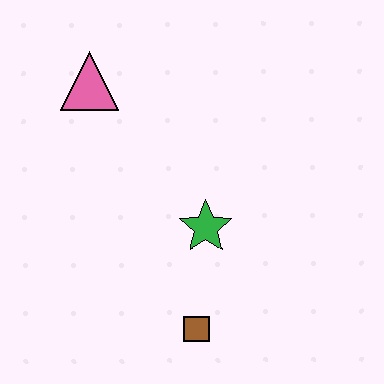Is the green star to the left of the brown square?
No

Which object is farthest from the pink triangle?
The brown square is farthest from the pink triangle.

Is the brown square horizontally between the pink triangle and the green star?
Yes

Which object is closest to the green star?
The brown square is closest to the green star.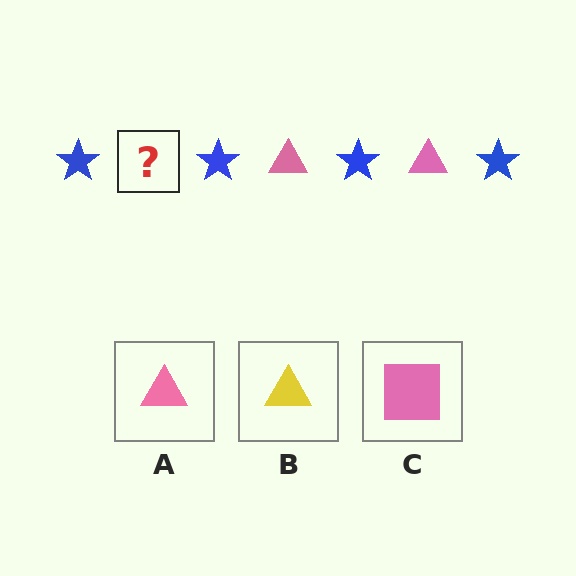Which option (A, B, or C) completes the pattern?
A.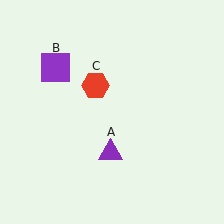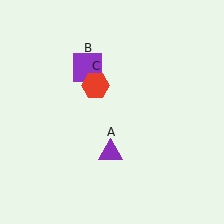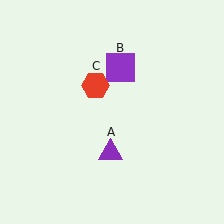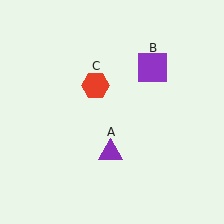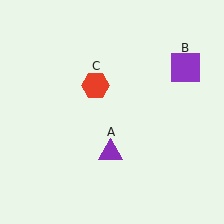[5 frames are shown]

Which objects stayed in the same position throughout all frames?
Purple triangle (object A) and red hexagon (object C) remained stationary.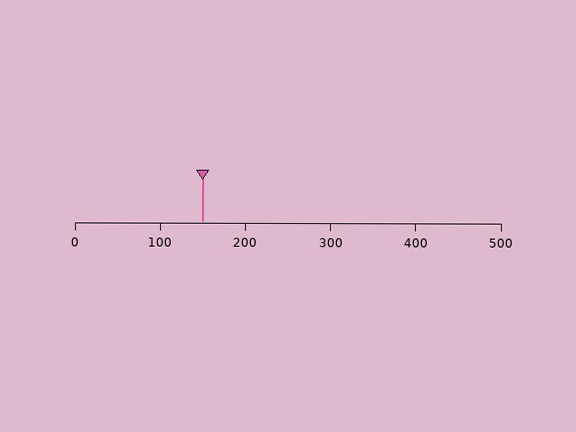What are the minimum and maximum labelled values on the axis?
The axis runs from 0 to 500.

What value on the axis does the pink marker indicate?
The marker indicates approximately 150.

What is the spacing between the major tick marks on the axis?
The major ticks are spaced 100 apart.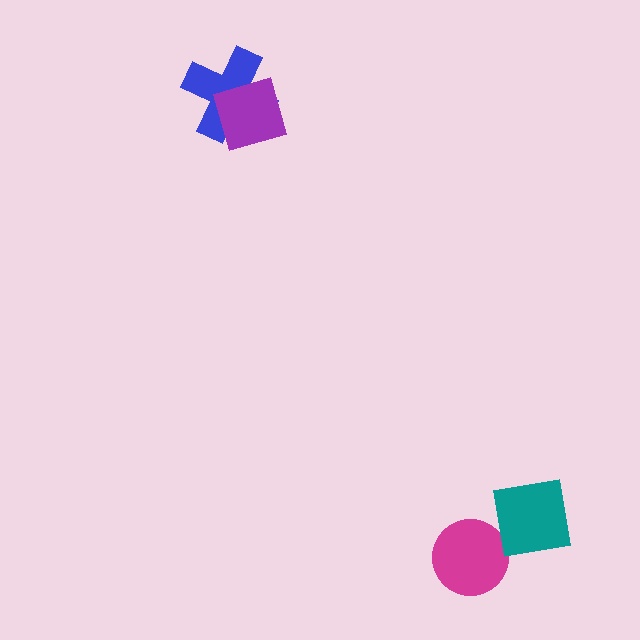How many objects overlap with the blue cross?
1 object overlaps with the blue cross.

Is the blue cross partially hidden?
Yes, it is partially covered by another shape.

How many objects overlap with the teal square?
0 objects overlap with the teal square.